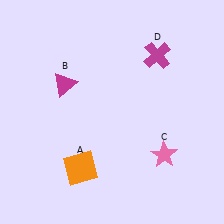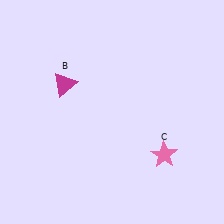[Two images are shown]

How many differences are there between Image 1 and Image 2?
There are 2 differences between the two images.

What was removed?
The magenta cross (D), the orange square (A) were removed in Image 2.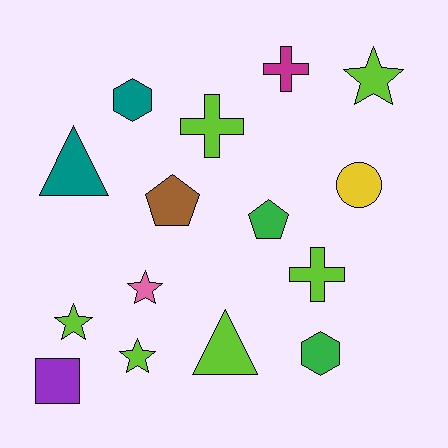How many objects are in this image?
There are 15 objects.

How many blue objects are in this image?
There are no blue objects.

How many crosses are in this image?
There are 3 crosses.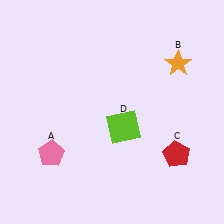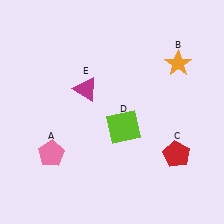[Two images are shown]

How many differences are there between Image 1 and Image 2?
There is 1 difference between the two images.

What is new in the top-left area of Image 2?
A magenta triangle (E) was added in the top-left area of Image 2.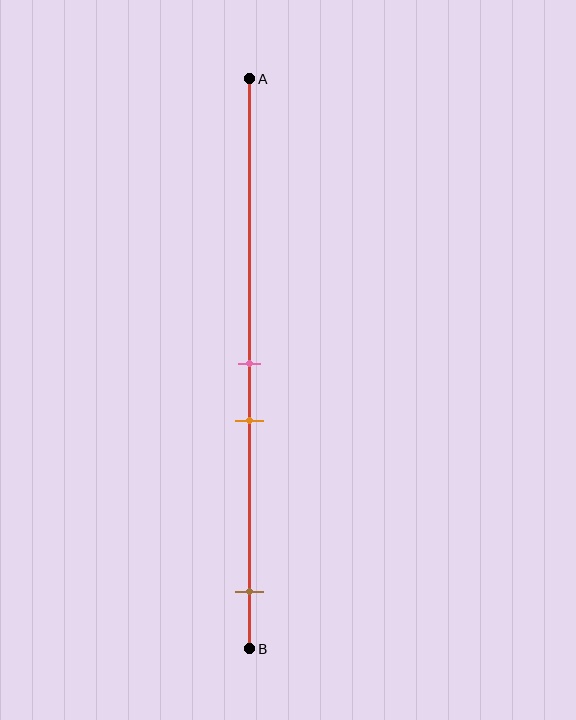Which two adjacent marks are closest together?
The pink and orange marks are the closest adjacent pair.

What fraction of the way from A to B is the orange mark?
The orange mark is approximately 60% (0.6) of the way from A to B.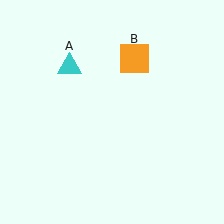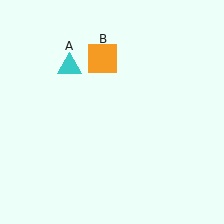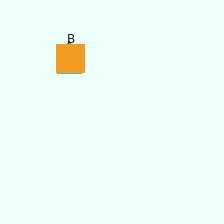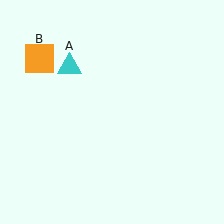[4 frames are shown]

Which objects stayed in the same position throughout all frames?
Cyan triangle (object A) remained stationary.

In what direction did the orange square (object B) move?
The orange square (object B) moved left.